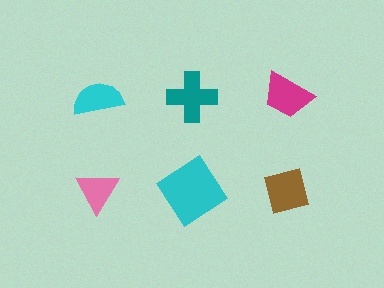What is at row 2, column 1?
A pink triangle.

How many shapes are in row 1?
3 shapes.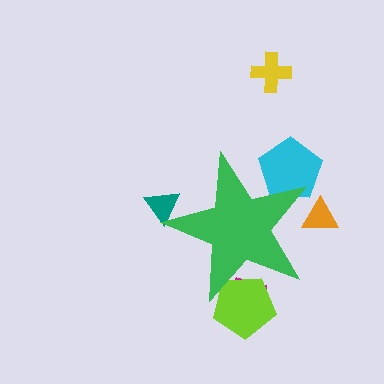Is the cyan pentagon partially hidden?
Yes, the cyan pentagon is partially hidden behind the green star.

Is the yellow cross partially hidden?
No, the yellow cross is fully visible.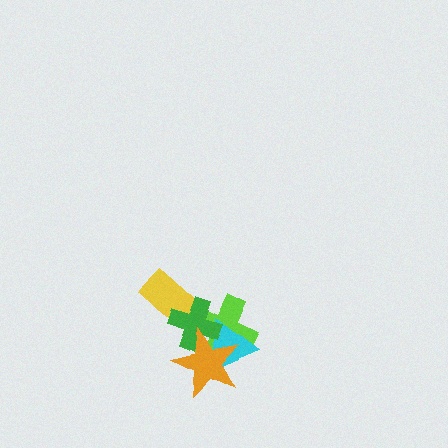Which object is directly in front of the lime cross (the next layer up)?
The cyan triangle is directly in front of the lime cross.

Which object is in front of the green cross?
The orange star is in front of the green cross.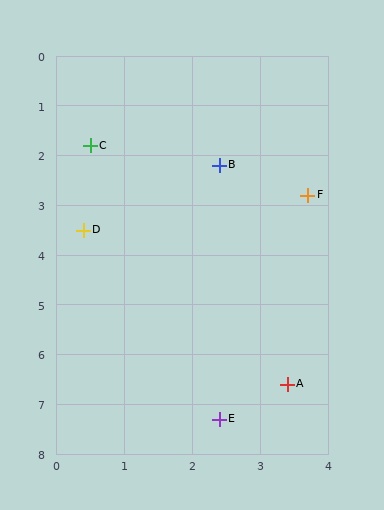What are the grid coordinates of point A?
Point A is at approximately (3.4, 6.6).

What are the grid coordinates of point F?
Point F is at approximately (3.7, 2.8).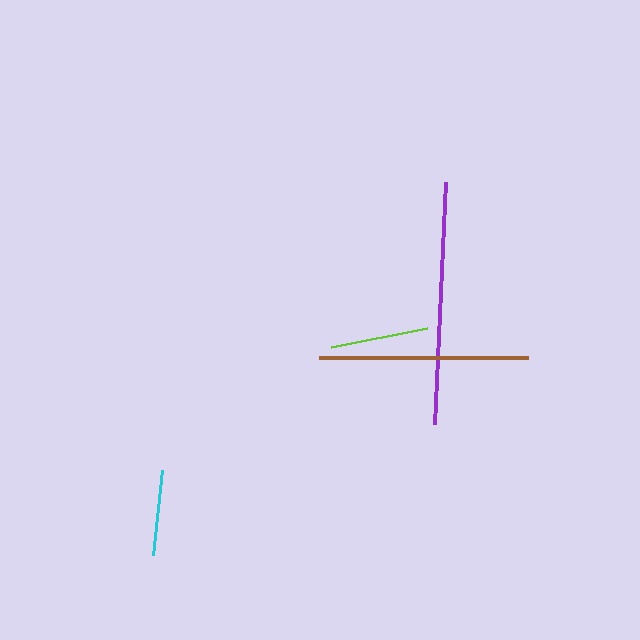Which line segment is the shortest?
The cyan line is the shortest at approximately 86 pixels.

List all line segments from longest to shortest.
From longest to shortest: purple, brown, lime, cyan.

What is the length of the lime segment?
The lime segment is approximately 98 pixels long.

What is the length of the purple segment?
The purple segment is approximately 243 pixels long.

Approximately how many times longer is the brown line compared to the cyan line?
The brown line is approximately 2.4 times the length of the cyan line.